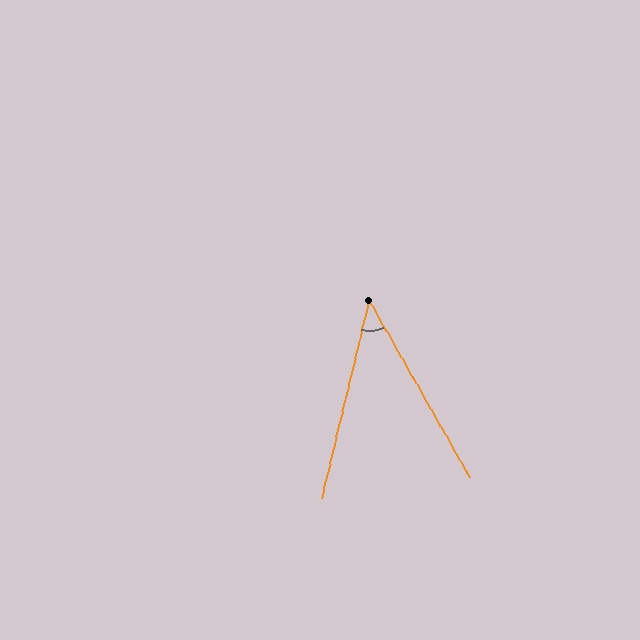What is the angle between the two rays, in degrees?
Approximately 43 degrees.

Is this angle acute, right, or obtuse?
It is acute.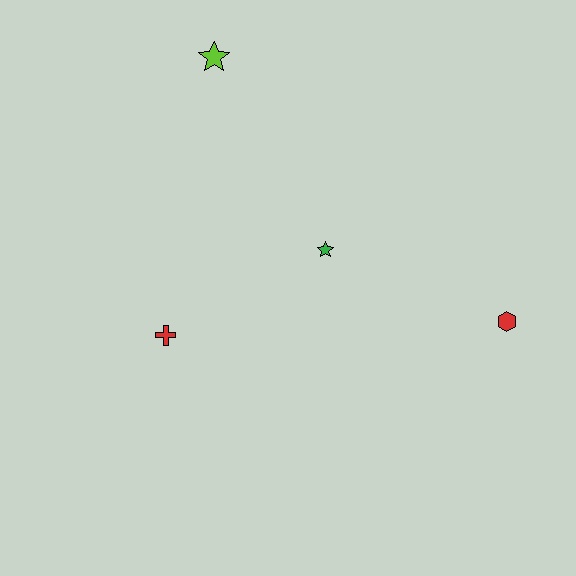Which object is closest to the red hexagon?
The green star is closest to the red hexagon.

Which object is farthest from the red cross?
The red hexagon is farthest from the red cross.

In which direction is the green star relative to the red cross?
The green star is to the right of the red cross.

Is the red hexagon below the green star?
Yes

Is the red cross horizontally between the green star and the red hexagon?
No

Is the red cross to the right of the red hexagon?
No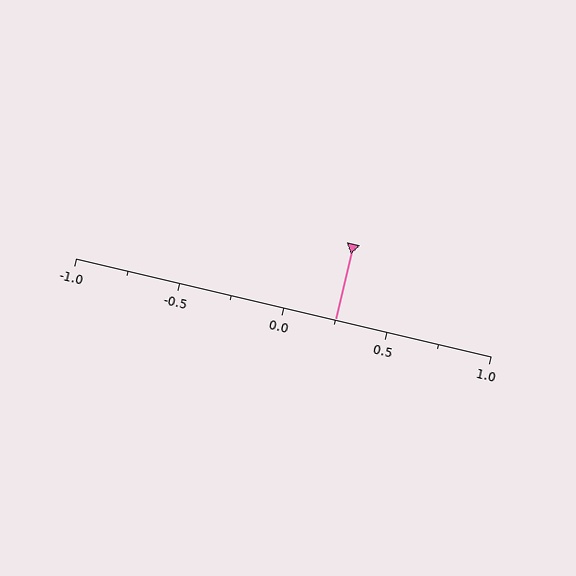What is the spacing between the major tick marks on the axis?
The major ticks are spaced 0.5 apart.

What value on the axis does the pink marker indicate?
The marker indicates approximately 0.25.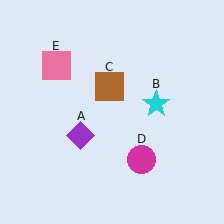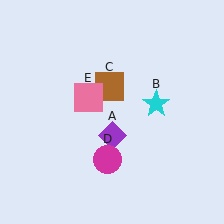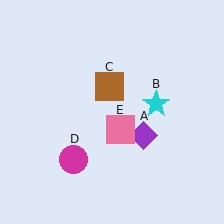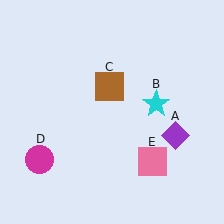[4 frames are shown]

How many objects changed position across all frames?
3 objects changed position: purple diamond (object A), magenta circle (object D), pink square (object E).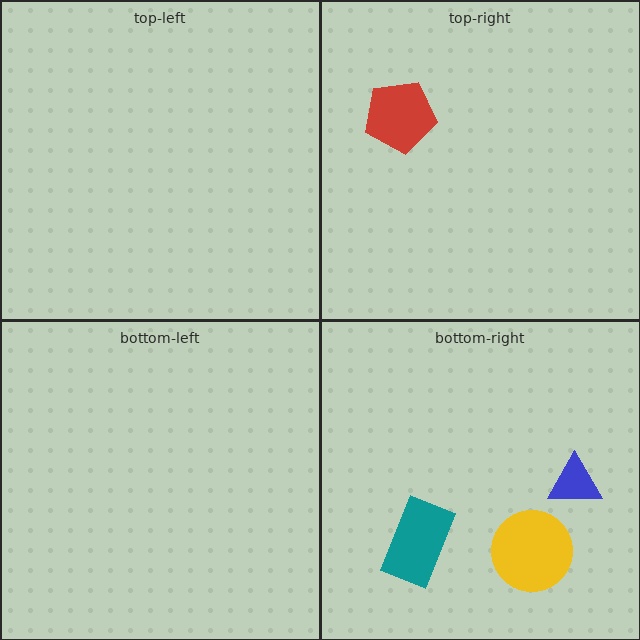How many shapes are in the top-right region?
1.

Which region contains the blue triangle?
The bottom-right region.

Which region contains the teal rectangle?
The bottom-right region.